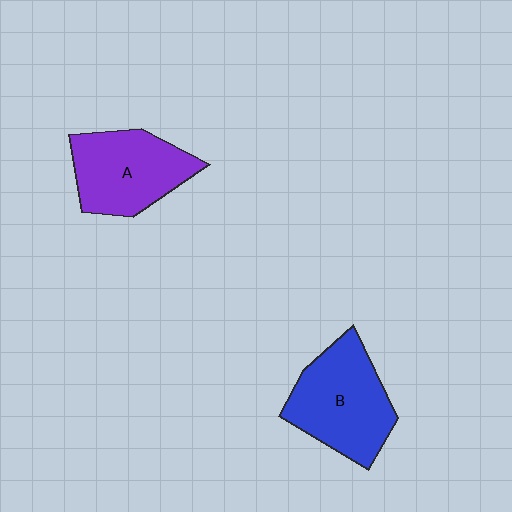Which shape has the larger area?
Shape B (blue).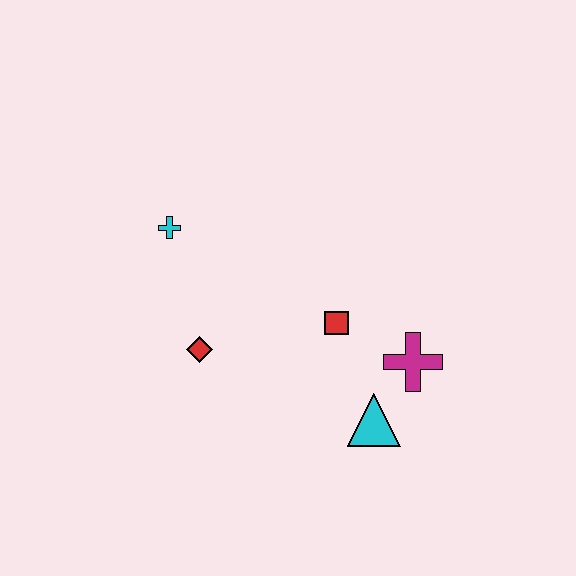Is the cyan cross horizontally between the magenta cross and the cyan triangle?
No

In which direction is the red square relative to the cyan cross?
The red square is to the right of the cyan cross.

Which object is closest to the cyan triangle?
The magenta cross is closest to the cyan triangle.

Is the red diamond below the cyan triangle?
No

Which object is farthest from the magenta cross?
The cyan cross is farthest from the magenta cross.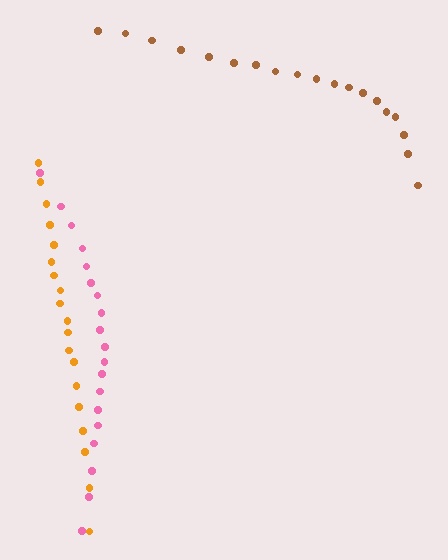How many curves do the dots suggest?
There are 3 distinct paths.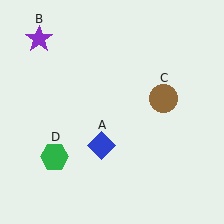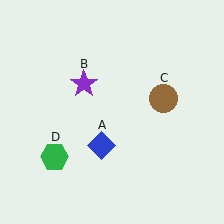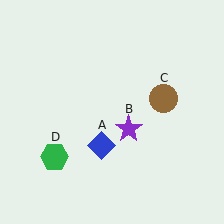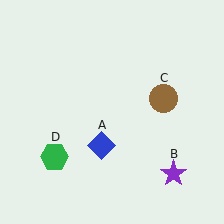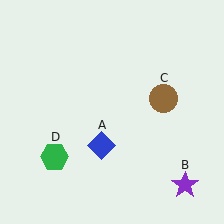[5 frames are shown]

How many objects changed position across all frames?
1 object changed position: purple star (object B).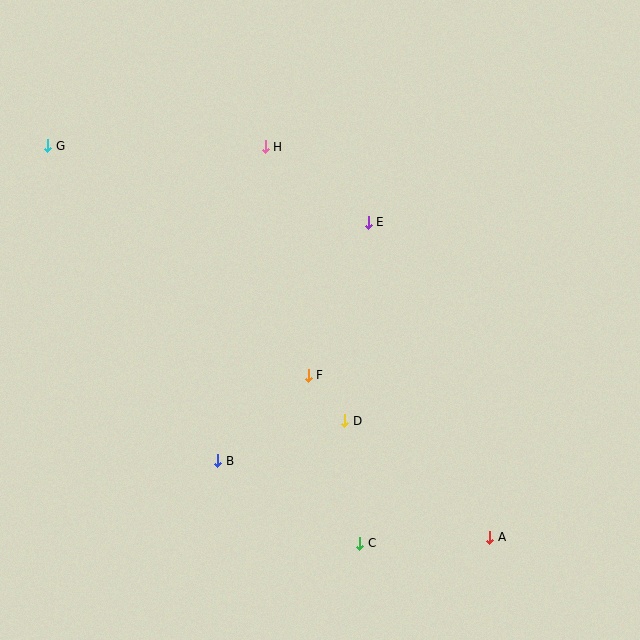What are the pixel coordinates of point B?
Point B is at (218, 461).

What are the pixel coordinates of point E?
Point E is at (368, 222).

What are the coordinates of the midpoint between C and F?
The midpoint between C and F is at (334, 459).